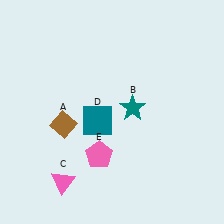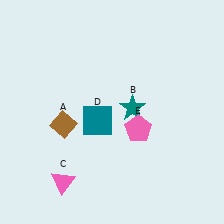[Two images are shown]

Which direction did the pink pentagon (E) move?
The pink pentagon (E) moved right.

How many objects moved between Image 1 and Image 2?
1 object moved between the two images.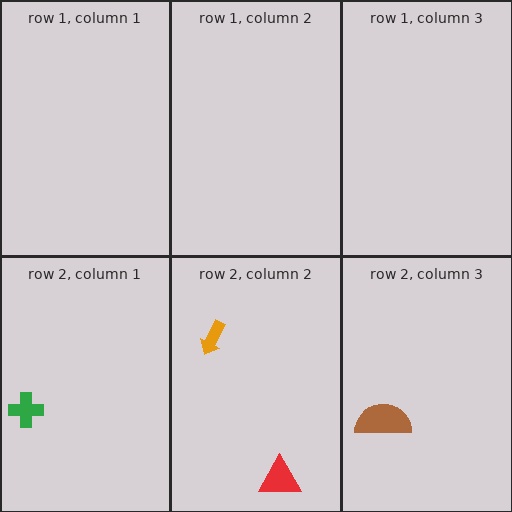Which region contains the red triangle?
The row 2, column 2 region.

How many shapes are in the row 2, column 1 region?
1.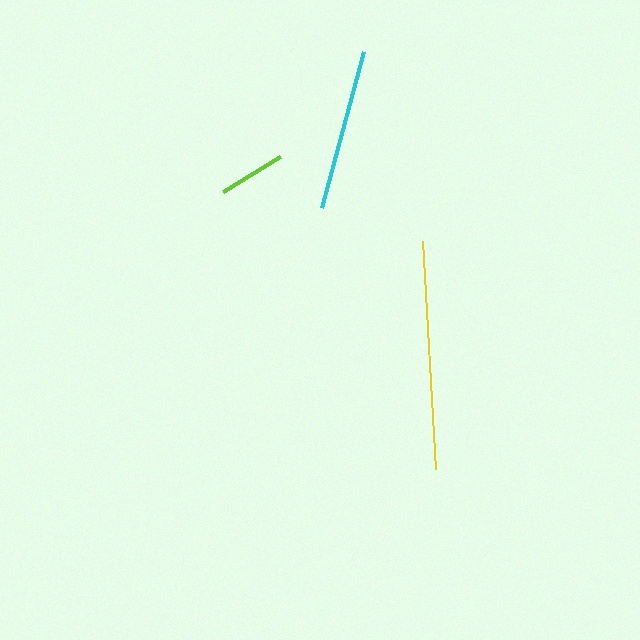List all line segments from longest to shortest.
From longest to shortest: yellow, cyan, lime.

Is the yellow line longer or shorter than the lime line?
The yellow line is longer than the lime line.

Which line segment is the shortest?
The lime line is the shortest at approximately 67 pixels.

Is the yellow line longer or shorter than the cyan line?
The yellow line is longer than the cyan line.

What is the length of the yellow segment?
The yellow segment is approximately 228 pixels long.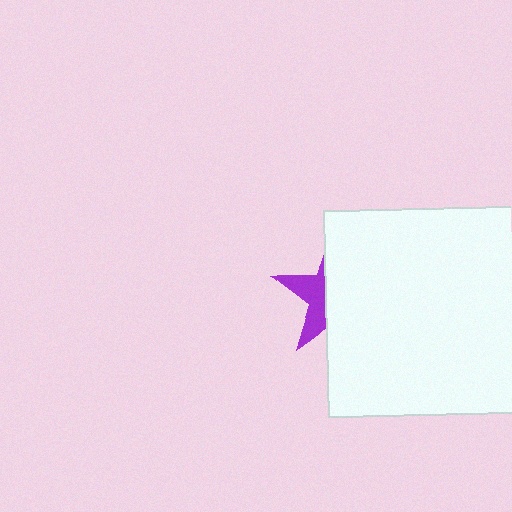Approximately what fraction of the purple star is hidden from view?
Roughly 66% of the purple star is hidden behind the white rectangle.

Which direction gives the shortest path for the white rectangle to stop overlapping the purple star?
Moving right gives the shortest separation.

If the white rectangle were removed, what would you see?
You would see the complete purple star.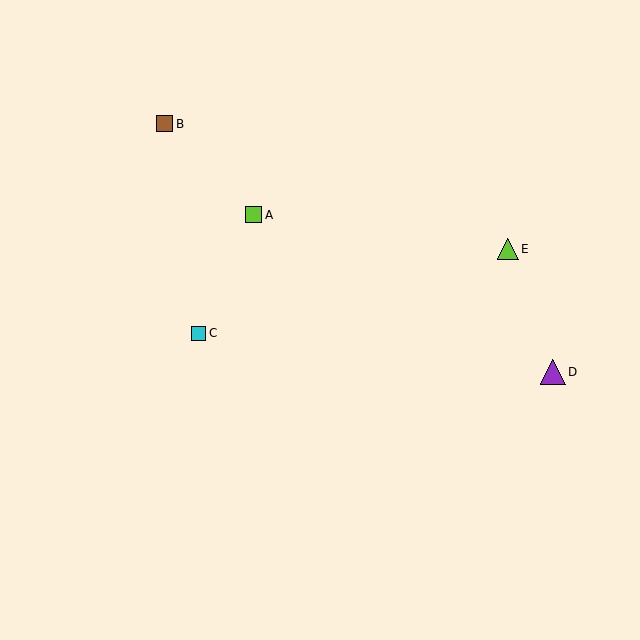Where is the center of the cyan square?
The center of the cyan square is at (198, 333).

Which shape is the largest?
The purple triangle (labeled D) is the largest.